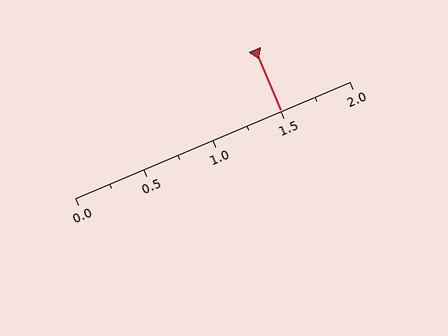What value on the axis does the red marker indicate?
The marker indicates approximately 1.5.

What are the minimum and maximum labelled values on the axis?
The axis runs from 0.0 to 2.0.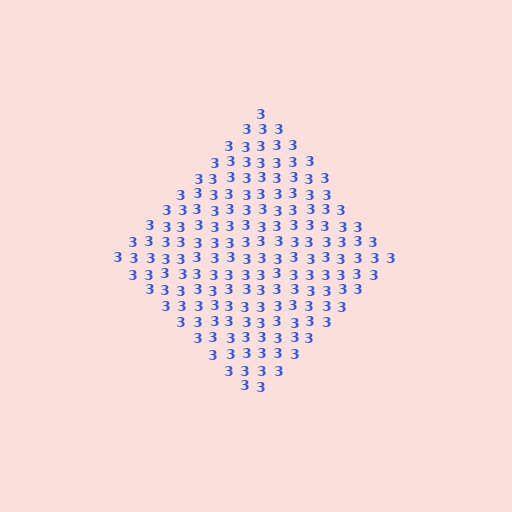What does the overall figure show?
The overall figure shows a diamond.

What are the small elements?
The small elements are digit 3's.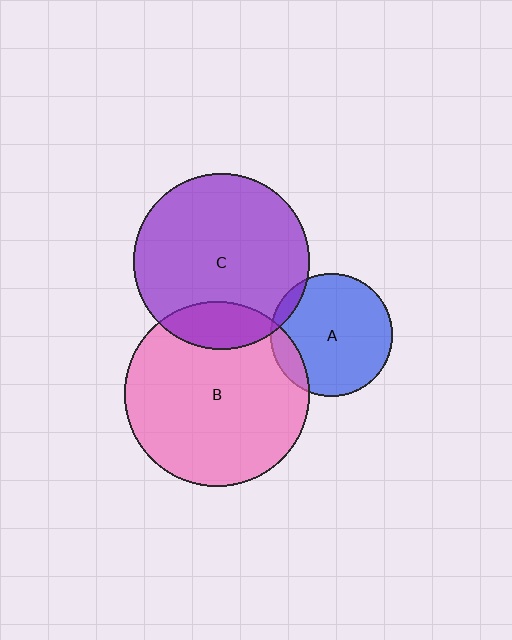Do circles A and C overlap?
Yes.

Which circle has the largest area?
Circle B (pink).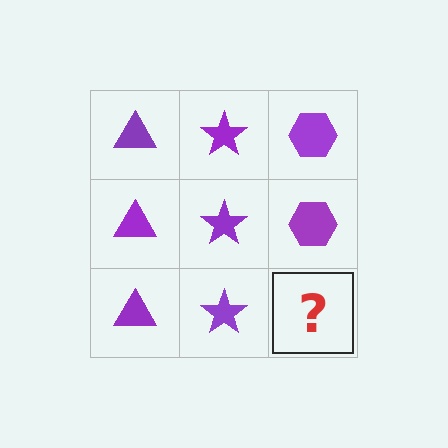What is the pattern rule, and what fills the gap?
The rule is that each column has a consistent shape. The gap should be filled with a purple hexagon.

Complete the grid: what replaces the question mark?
The question mark should be replaced with a purple hexagon.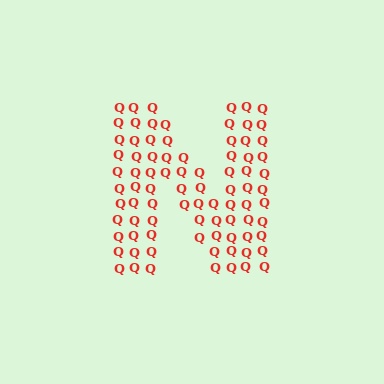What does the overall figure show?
The overall figure shows the letter N.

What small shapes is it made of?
It is made of small letter Q's.